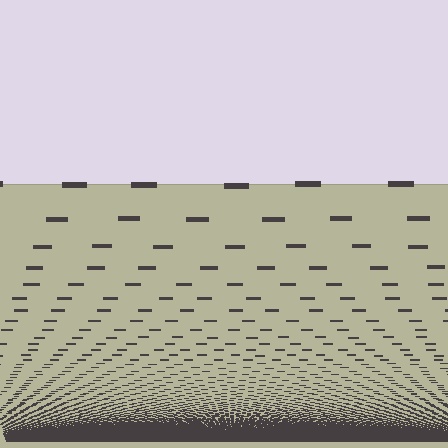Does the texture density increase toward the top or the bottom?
Density increases toward the bottom.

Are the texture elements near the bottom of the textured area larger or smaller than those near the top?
Smaller. The gradient is inverted — elements near the bottom are smaller and denser.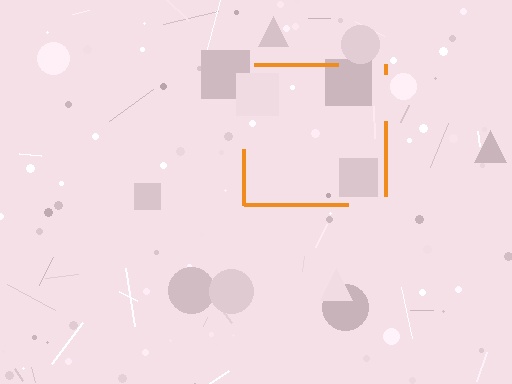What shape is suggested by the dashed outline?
The dashed outline suggests a square.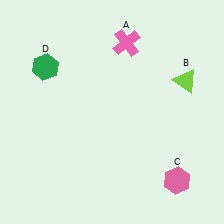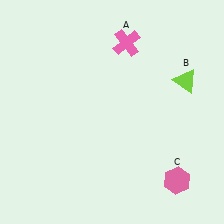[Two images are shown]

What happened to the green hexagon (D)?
The green hexagon (D) was removed in Image 2. It was in the top-left area of Image 1.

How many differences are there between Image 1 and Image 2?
There is 1 difference between the two images.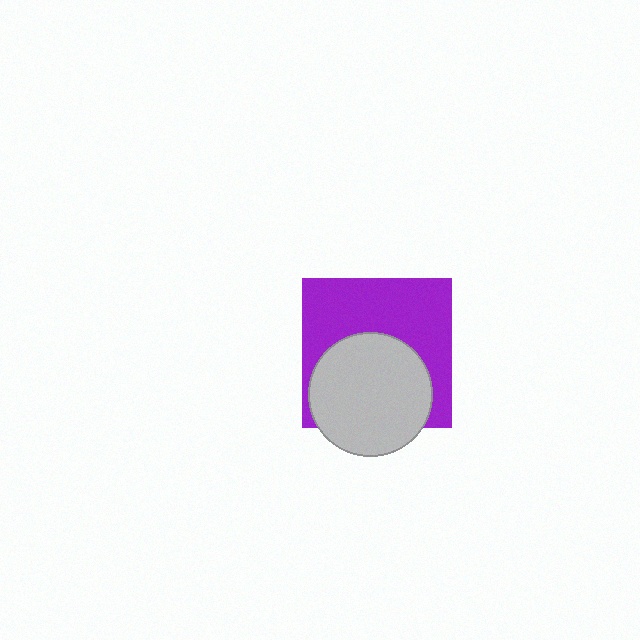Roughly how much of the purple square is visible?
About half of it is visible (roughly 55%).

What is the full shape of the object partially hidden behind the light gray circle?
The partially hidden object is a purple square.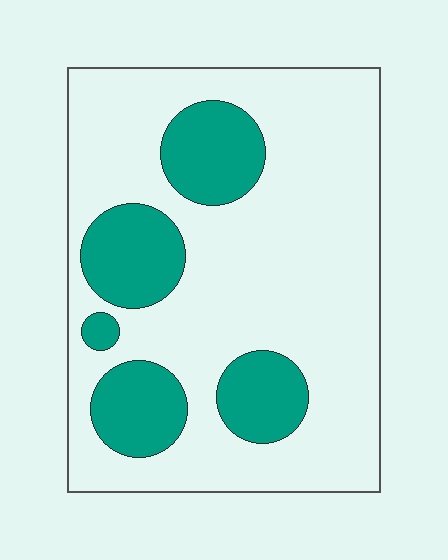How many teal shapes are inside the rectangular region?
5.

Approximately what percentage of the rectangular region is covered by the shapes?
Approximately 25%.